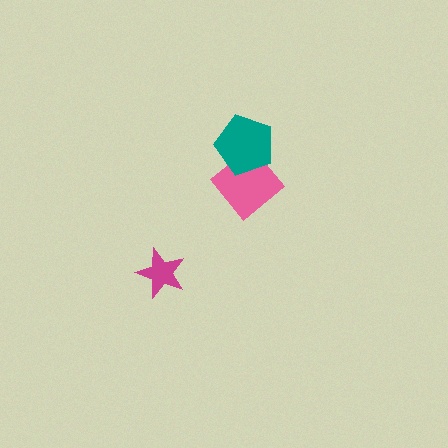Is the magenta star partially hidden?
No, no other shape covers it.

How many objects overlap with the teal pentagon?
1 object overlaps with the teal pentagon.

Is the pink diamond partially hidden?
Yes, it is partially covered by another shape.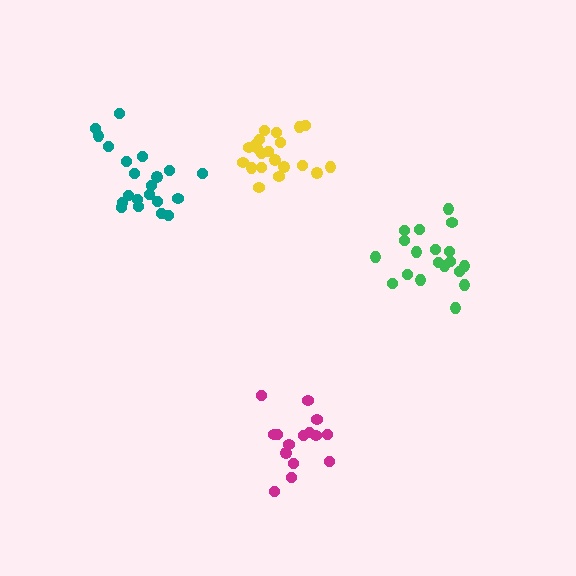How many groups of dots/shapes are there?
There are 4 groups.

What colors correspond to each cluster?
The clusters are colored: yellow, magenta, green, teal.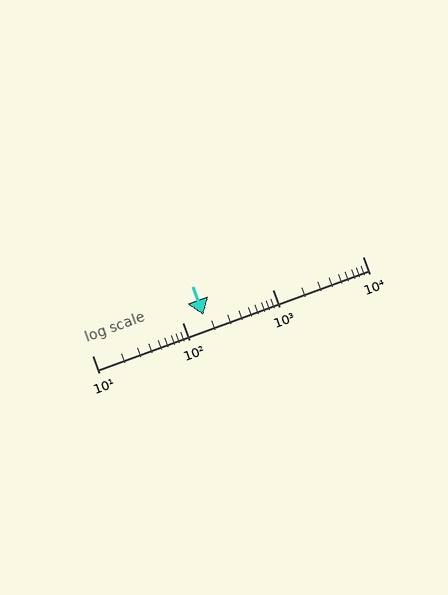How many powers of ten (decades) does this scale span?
The scale spans 3 decades, from 10 to 10000.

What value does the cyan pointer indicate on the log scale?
The pointer indicates approximately 170.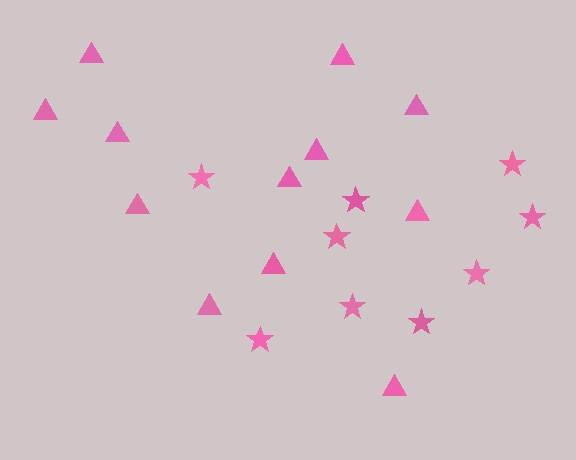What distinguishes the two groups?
There are 2 groups: one group of stars (9) and one group of triangles (12).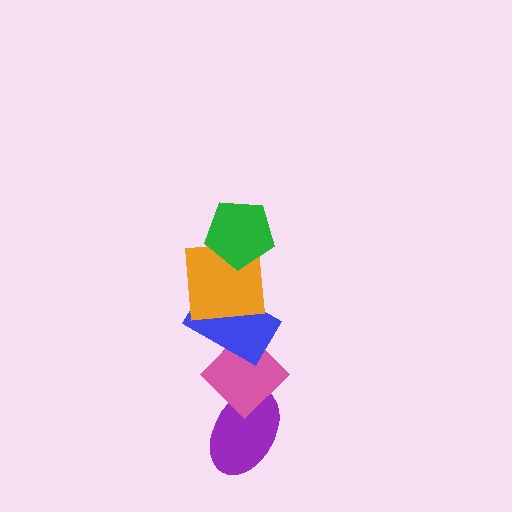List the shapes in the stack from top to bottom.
From top to bottom: the green pentagon, the orange square, the blue rectangle, the pink diamond, the purple ellipse.